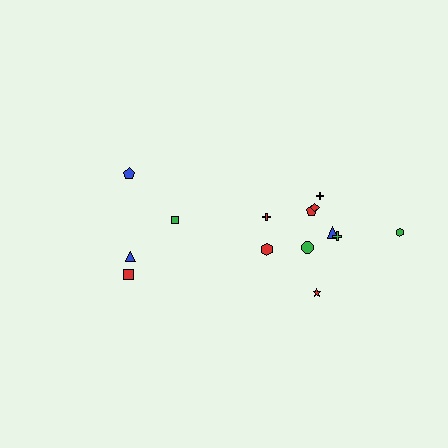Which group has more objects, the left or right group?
The right group.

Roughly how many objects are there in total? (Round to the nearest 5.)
Roughly 15 objects in total.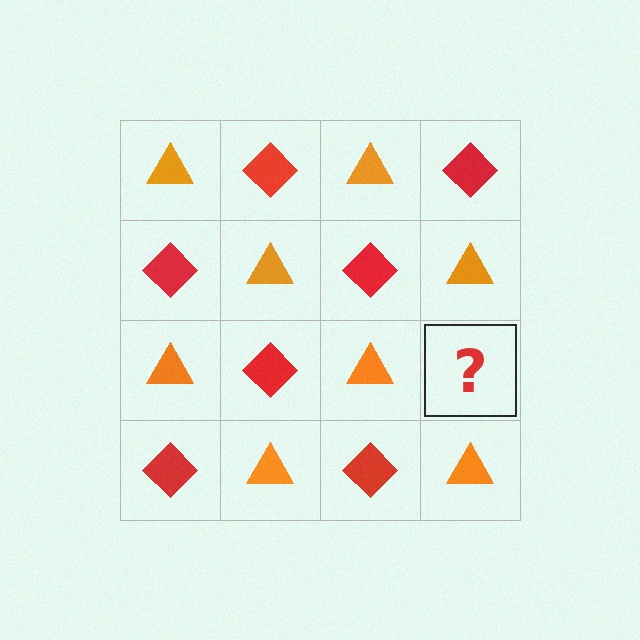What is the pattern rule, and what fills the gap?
The rule is that it alternates orange triangle and red diamond in a checkerboard pattern. The gap should be filled with a red diamond.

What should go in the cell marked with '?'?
The missing cell should contain a red diamond.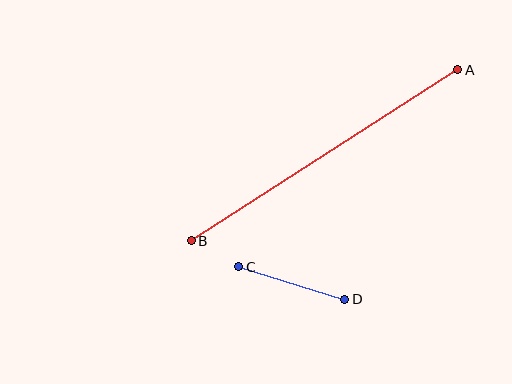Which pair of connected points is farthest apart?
Points A and B are farthest apart.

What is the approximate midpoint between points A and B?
The midpoint is at approximately (325, 155) pixels.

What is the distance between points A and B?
The distance is approximately 316 pixels.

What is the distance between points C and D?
The distance is approximately 111 pixels.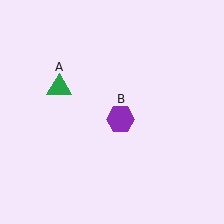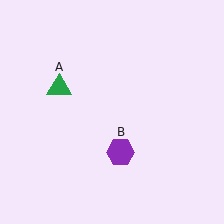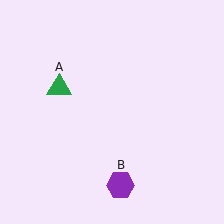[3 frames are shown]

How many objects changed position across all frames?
1 object changed position: purple hexagon (object B).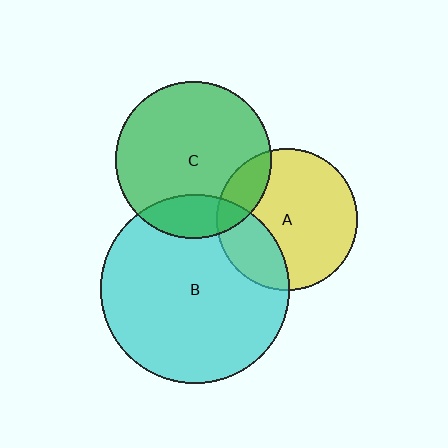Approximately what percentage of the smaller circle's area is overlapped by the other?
Approximately 15%.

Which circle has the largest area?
Circle B (cyan).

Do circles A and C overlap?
Yes.